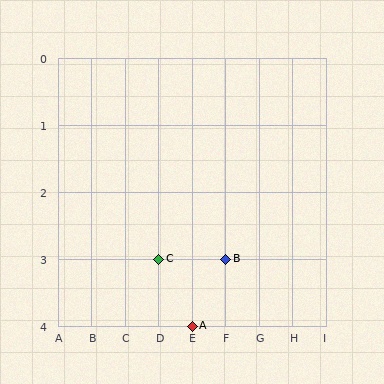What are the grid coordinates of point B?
Point B is at grid coordinates (F, 3).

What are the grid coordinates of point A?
Point A is at grid coordinates (E, 4).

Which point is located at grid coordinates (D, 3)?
Point C is at (D, 3).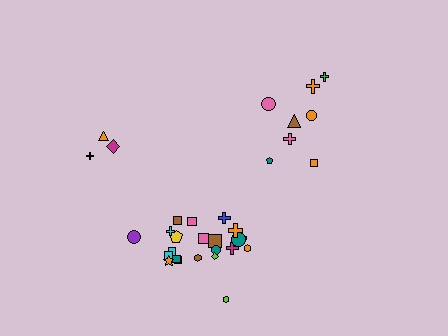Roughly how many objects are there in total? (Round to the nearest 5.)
Roughly 35 objects in total.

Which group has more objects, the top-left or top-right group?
The top-right group.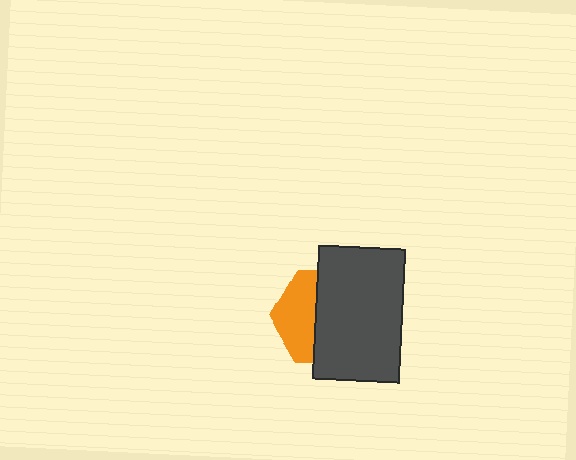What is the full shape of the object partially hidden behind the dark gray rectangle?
The partially hidden object is an orange hexagon.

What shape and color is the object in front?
The object in front is a dark gray rectangle.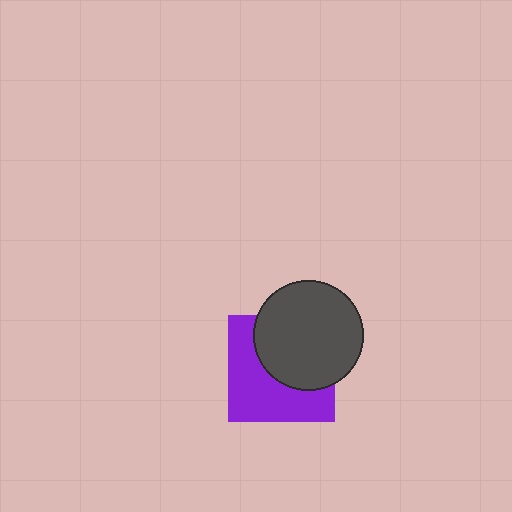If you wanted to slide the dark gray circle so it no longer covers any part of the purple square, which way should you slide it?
Slide it toward the upper-right — that is the most direct way to separate the two shapes.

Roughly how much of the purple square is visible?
About half of it is visible (roughly 52%).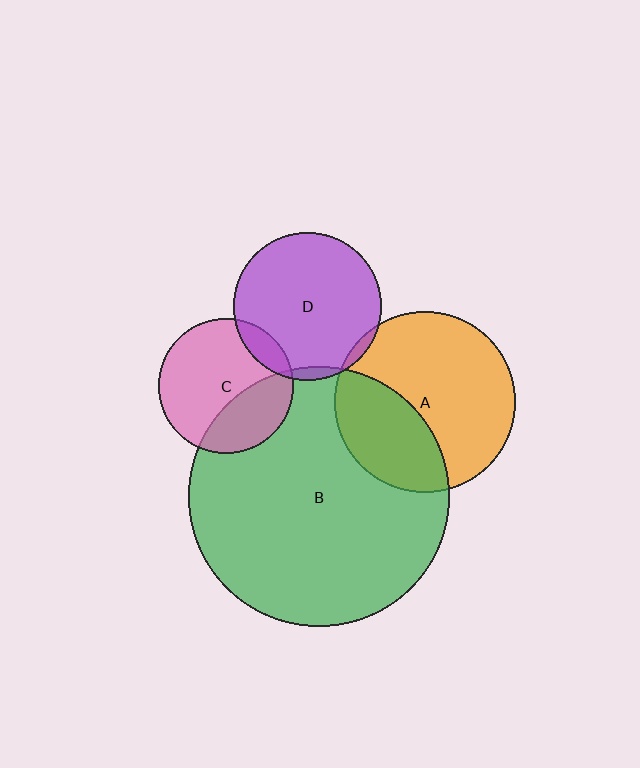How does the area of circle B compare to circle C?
Approximately 3.7 times.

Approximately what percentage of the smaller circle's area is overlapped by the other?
Approximately 5%.